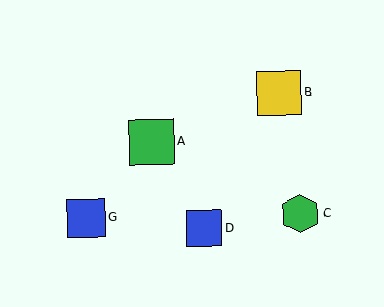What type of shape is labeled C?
Shape C is a green hexagon.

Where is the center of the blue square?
The center of the blue square is at (86, 218).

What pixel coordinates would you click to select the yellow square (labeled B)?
Click at (279, 93) to select the yellow square B.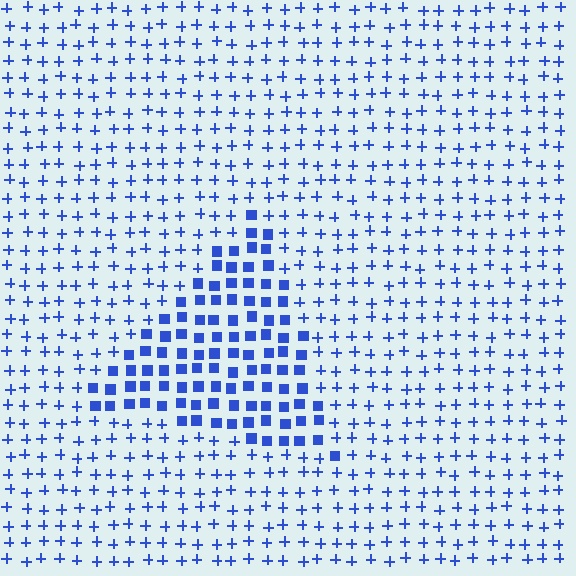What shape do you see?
I see a triangle.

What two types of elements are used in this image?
The image uses squares inside the triangle region and plus signs outside it.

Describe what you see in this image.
The image is filled with small blue elements arranged in a uniform grid. A triangle-shaped region contains squares, while the surrounding area contains plus signs. The boundary is defined purely by the change in element shape.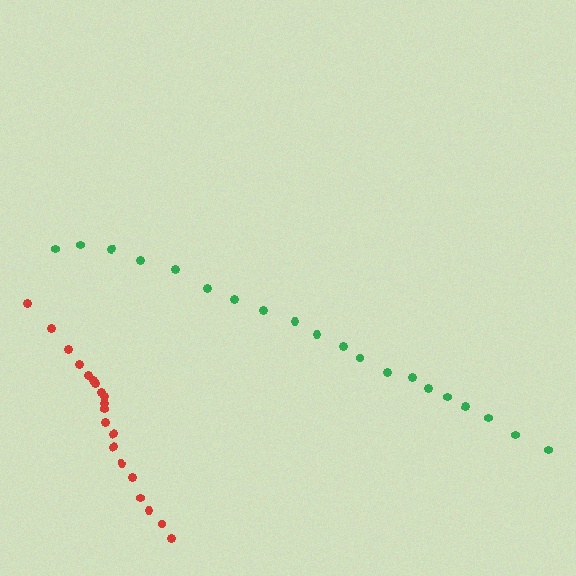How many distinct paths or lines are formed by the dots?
There are 2 distinct paths.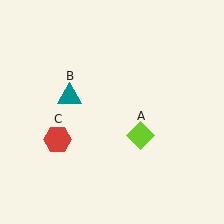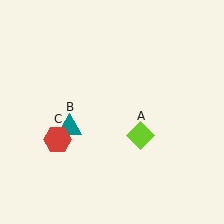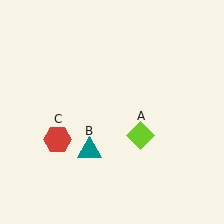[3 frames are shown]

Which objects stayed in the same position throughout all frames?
Lime diamond (object A) and red hexagon (object C) remained stationary.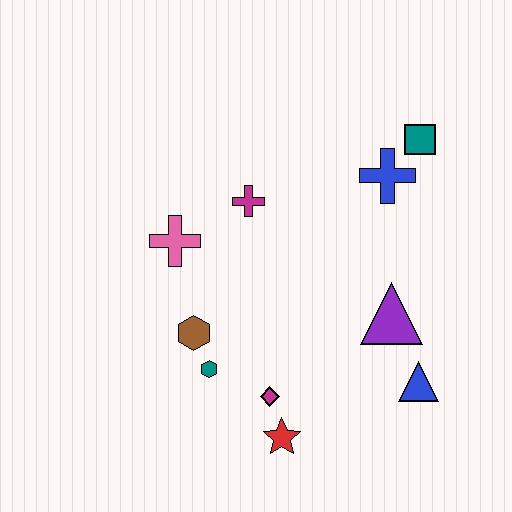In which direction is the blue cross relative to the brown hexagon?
The blue cross is to the right of the brown hexagon.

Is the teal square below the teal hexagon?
No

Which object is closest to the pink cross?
The magenta cross is closest to the pink cross.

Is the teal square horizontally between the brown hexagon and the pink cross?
No